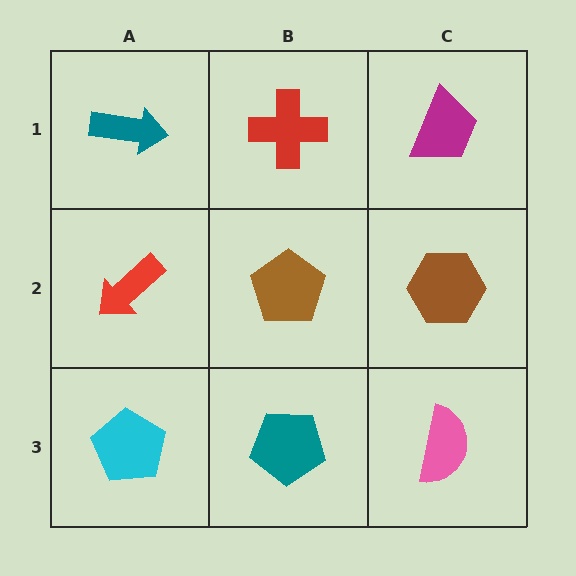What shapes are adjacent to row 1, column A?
A red arrow (row 2, column A), a red cross (row 1, column B).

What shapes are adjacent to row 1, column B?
A brown pentagon (row 2, column B), a teal arrow (row 1, column A), a magenta trapezoid (row 1, column C).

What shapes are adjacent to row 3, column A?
A red arrow (row 2, column A), a teal pentagon (row 3, column B).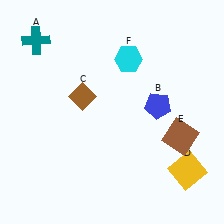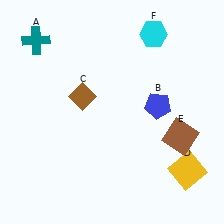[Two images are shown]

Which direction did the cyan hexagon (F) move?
The cyan hexagon (F) moved right.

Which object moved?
The cyan hexagon (F) moved right.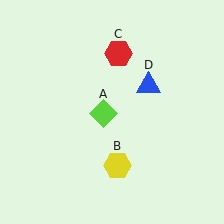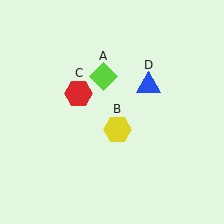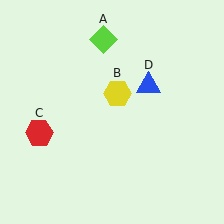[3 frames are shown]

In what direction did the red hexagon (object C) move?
The red hexagon (object C) moved down and to the left.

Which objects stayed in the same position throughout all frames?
Blue triangle (object D) remained stationary.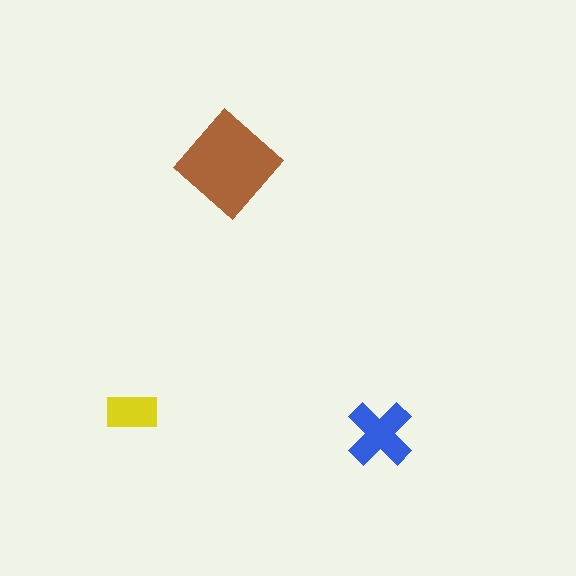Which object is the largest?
The brown diamond.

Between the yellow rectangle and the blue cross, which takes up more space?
The blue cross.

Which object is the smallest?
The yellow rectangle.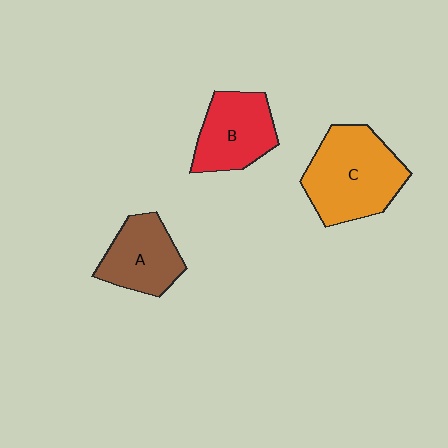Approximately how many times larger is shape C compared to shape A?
Approximately 1.5 times.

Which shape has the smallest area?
Shape A (brown).